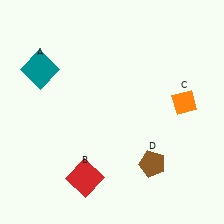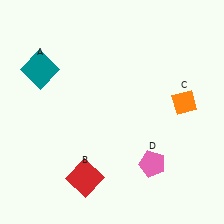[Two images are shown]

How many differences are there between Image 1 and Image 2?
There is 1 difference between the two images.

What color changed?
The pentagon (D) changed from brown in Image 1 to pink in Image 2.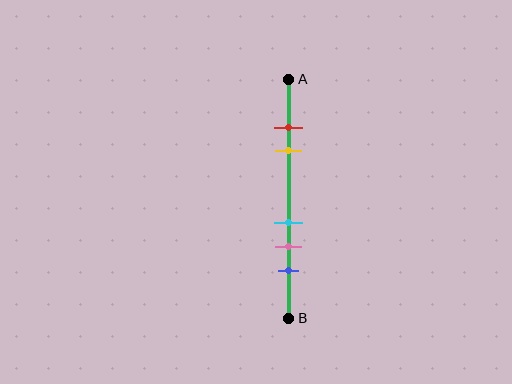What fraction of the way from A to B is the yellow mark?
The yellow mark is approximately 30% (0.3) of the way from A to B.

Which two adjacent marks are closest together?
The red and yellow marks are the closest adjacent pair.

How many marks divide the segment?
There are 5 marks dividing the segment.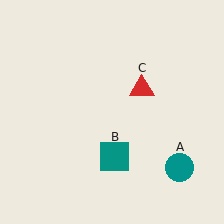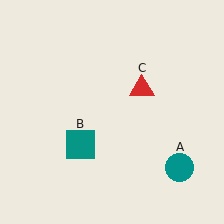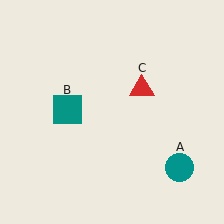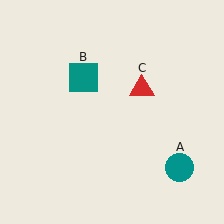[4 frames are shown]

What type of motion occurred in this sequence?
The teal square (object B) rotated clockwise around the center of the scene.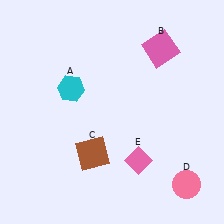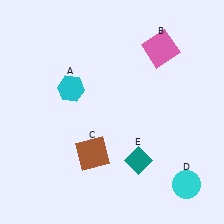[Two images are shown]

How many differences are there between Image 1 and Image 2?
There are 2 differences between the two images.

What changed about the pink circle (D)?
In Image 1, D is pink. In Image 2, it changed to cyan.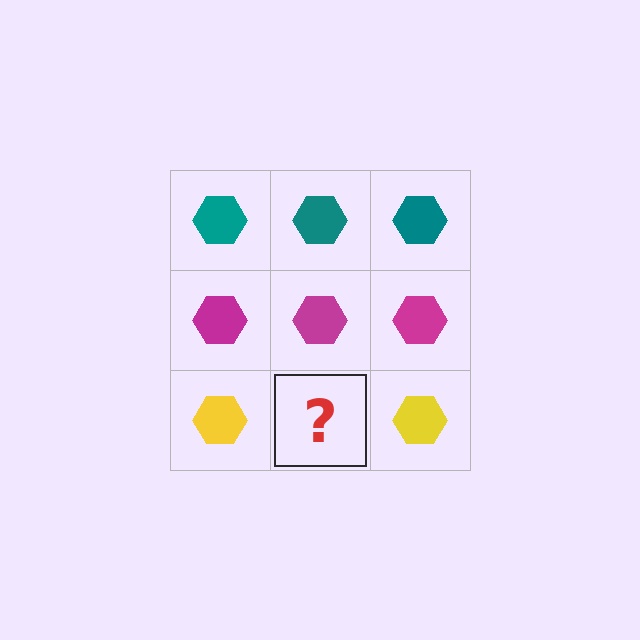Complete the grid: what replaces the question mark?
The question mark should be replaced with a yellow hexagon.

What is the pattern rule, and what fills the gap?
The rule is that each row has a consistent color. The gap should be filled with a yellow hexagon.